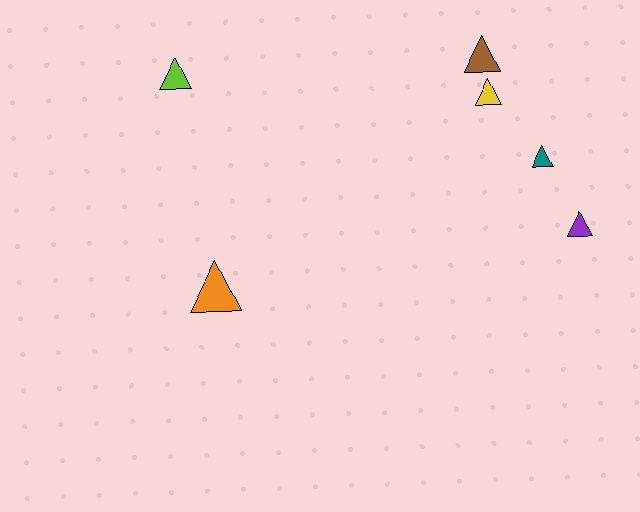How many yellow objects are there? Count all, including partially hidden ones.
There is 1 yellow object.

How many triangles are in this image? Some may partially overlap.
There are 6 triangles.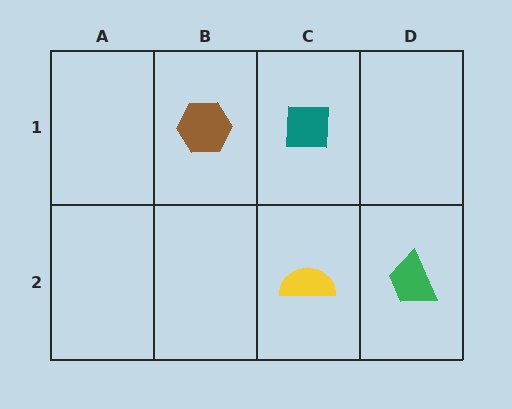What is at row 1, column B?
A brown hexagon.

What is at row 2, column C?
A yellow semicircle.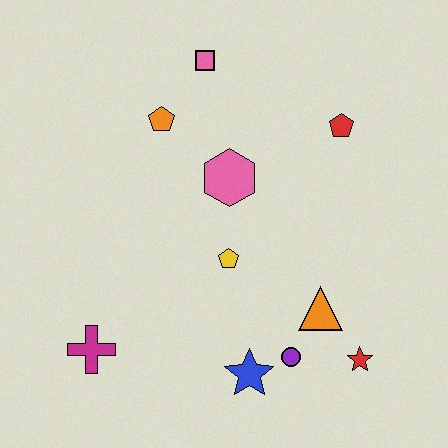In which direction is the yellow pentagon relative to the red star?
The yellow pentagon is to the left of the red star.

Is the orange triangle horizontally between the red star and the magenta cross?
Yes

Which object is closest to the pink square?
The orange pentagon is closest to the pink square.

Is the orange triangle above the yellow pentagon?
No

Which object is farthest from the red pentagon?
The magenta cross is farthest from the red pentagon.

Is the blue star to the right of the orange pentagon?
Yes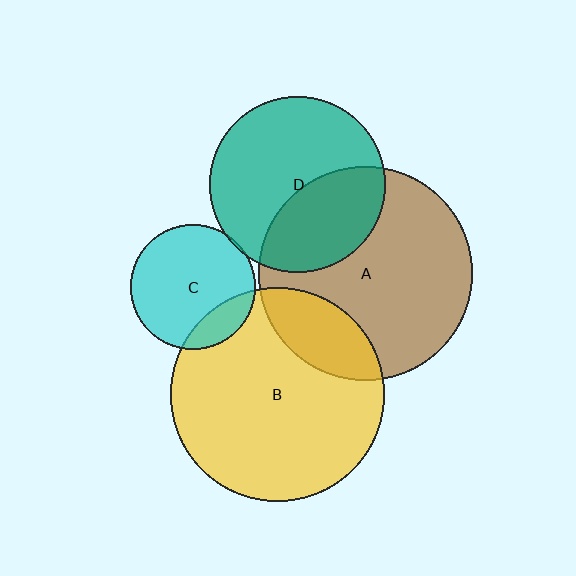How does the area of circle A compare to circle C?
Approximately 2.9 times.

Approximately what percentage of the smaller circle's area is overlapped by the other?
Approximately 20%.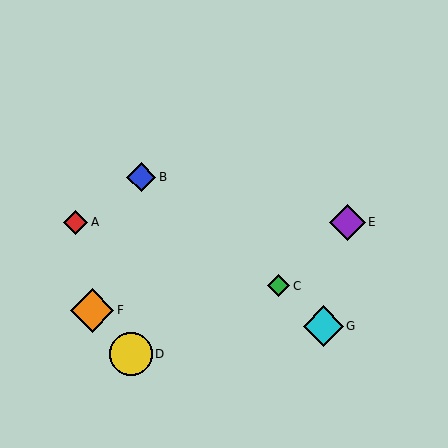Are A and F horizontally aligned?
No, A is at y≈222 and F is at y≈310.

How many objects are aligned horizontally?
2 objects (A, E) are aligned horizontally.